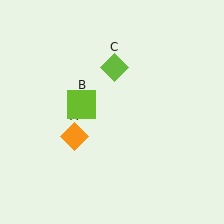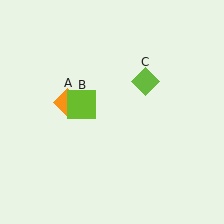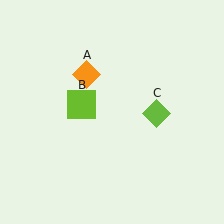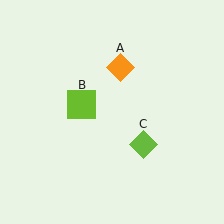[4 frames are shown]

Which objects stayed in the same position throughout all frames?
Lime square (object B) remained stationary.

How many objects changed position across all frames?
2 objects changed position: orange diamond (object A), lime diamond (object C).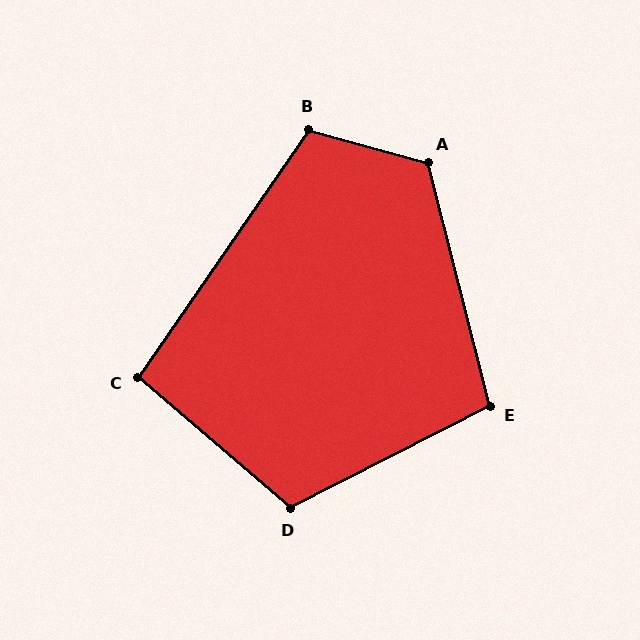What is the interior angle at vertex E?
Approximately 103 degrees (obtuse).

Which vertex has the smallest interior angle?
C, at approximately 96 degrees.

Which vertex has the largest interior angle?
A, at approximately 120 degrees.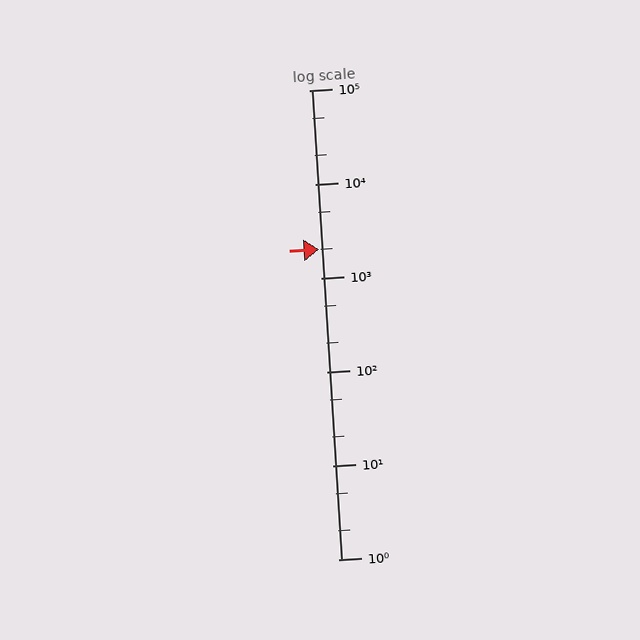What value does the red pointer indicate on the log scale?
The pointer indicates approximately 2000.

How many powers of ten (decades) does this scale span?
The scale spans 5 decades, from 1 to 100000.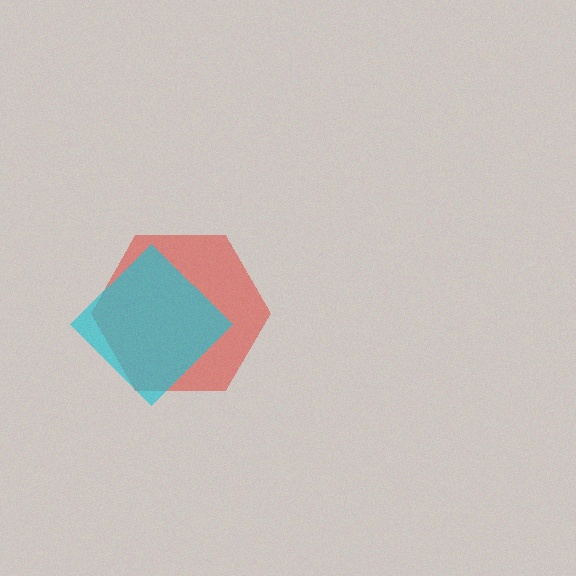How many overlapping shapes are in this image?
There are 2 overlapping shapes in the image.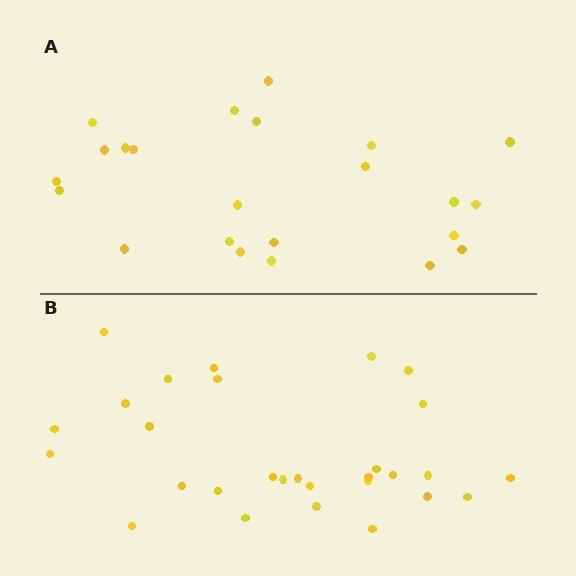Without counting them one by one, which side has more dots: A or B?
Region B (the bottom region) has more dots.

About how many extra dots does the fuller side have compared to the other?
Region B has about 6 more dots than region A.